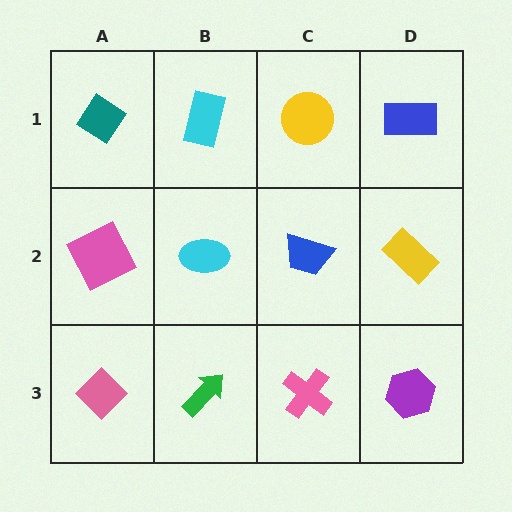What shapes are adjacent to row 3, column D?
A yellow rectangle (row 2, column D), a pink cross (row 3, column C).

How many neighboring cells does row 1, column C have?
3.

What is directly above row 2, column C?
A yellow circle.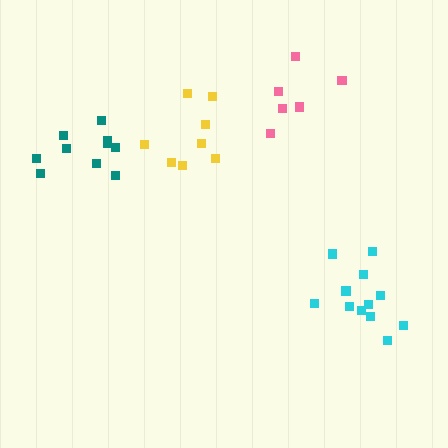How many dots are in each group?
Group 1: 12 dots, Group 2: 8 dots, Group 3: 6 dots, Group 4: 10 dots (36 total).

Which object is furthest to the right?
The cyan cluster is rightmost.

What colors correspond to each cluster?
The clusters are colored: cyan, yellow, pink, teal.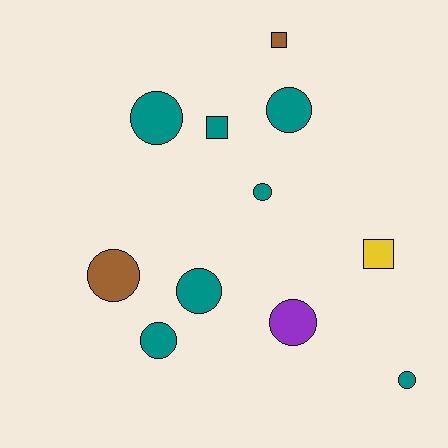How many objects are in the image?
There are 11 objects.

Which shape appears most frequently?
Circle, with 8 objects.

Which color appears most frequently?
Teal, with 7 objects.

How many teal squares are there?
There is 1 teal square.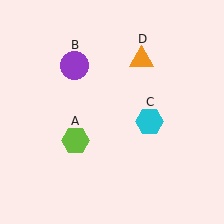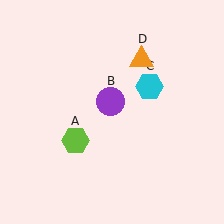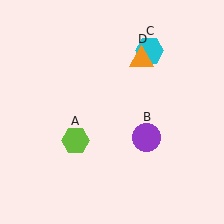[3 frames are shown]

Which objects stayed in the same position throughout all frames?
Lime hexagon (object A) and orange triangle (object D) remained stationary.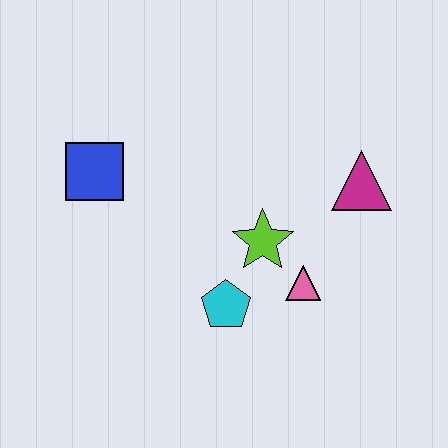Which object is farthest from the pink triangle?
The blue square is farthest from the pink triangle.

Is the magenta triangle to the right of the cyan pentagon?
Yes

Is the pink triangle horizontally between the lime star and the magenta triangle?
Yes